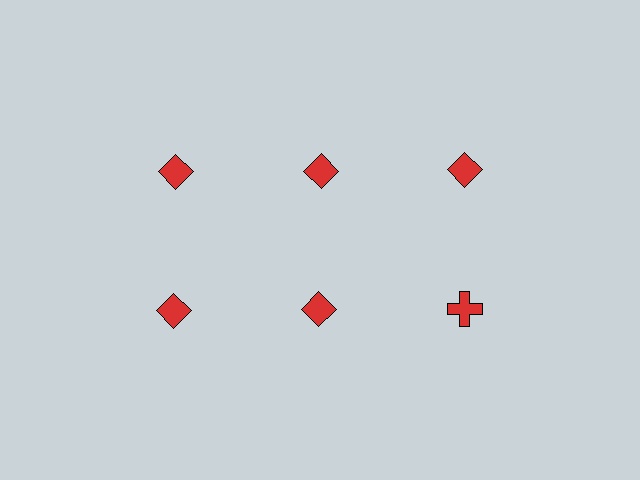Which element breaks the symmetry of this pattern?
The red cross in the second row, center column breaks the symmetry. All other shapes are red diamonds.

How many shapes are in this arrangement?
There are 6 shapes arranged in a grid pattern.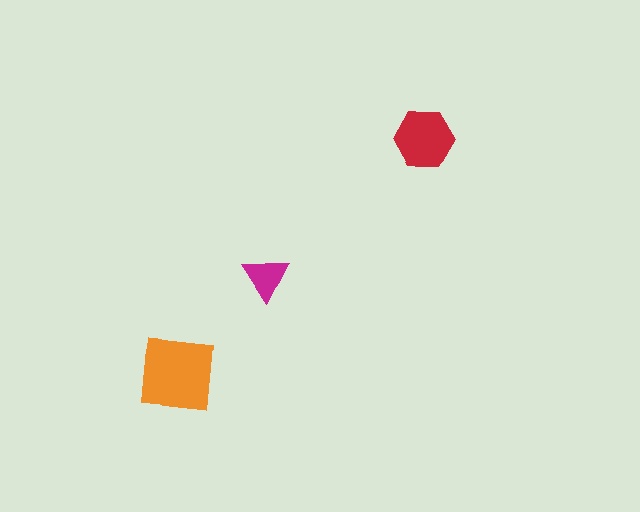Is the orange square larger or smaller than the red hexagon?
Larger.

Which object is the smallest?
The magenta triangle.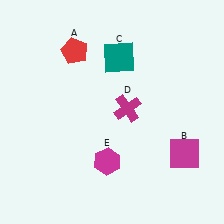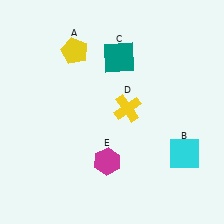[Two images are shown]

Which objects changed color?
A changed from red to yellow. B changed from magenta to cyan. D changed from magenta to yellow.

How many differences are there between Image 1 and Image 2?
There are 3 differences between the two images.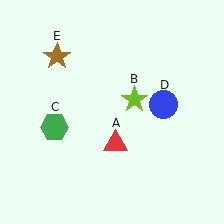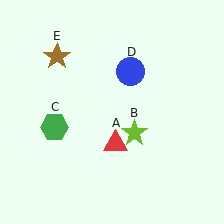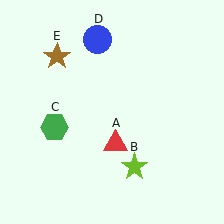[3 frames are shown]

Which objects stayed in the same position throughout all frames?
Red triangle (object A) and green hexagon (object C) and brown star (object E) remained stationary.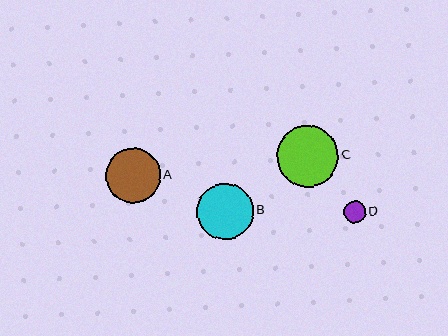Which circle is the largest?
Circle C is the largest with a size of approximately 62 pixels.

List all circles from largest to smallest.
From largest to smallest: C, B, A, D.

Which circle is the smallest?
Circle D is the smallest with a size of approximately 22 pixels.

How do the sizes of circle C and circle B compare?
Circle C and circle B are approximately the same size.